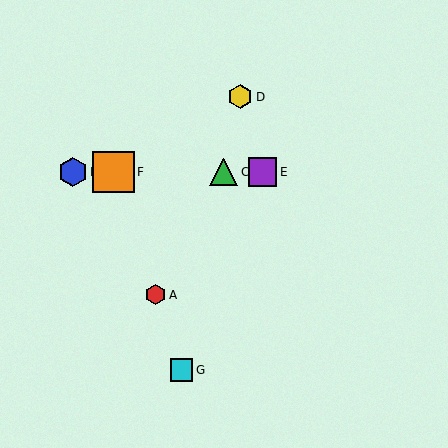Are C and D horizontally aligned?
No, C is at y≈172 and D is at y≈97.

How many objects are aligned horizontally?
4 objects (B, C, E, F) are aligned horizontally.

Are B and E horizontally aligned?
Yes, both are at y≈172.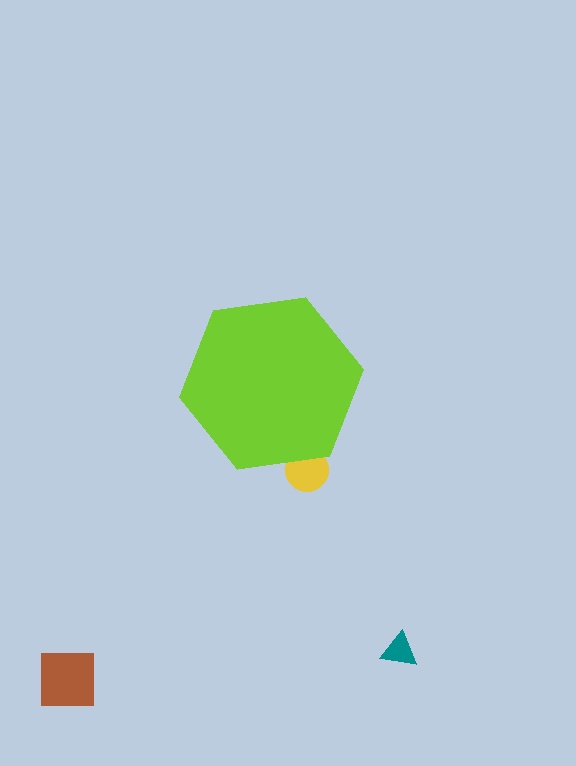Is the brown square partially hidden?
No, the brown square is fully visible.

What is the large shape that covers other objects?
A lime hexagon.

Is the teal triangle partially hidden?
No, the teal triangle is fully visible.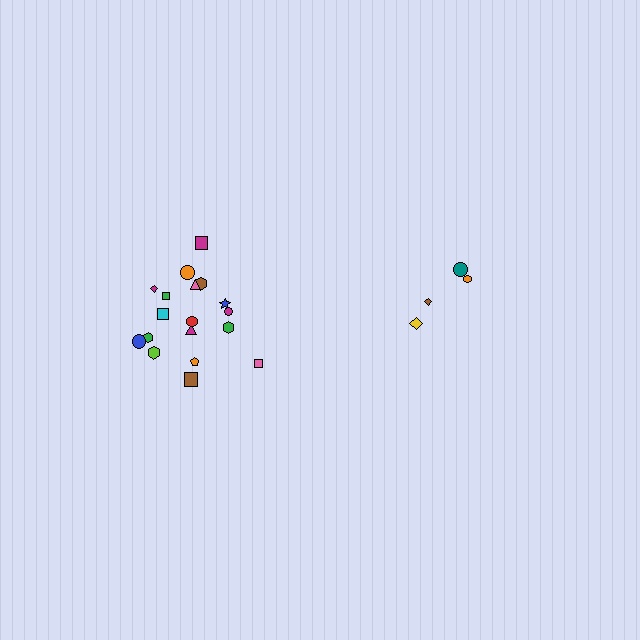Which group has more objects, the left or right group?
The left group.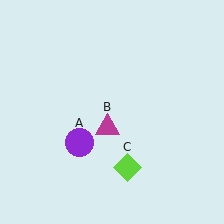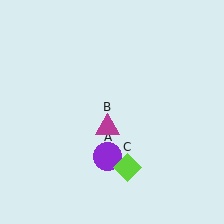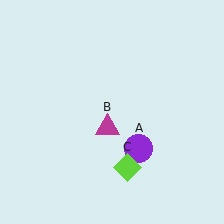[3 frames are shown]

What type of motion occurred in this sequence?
The purple circle (object A) rotated counterclockwise around the center of the scene.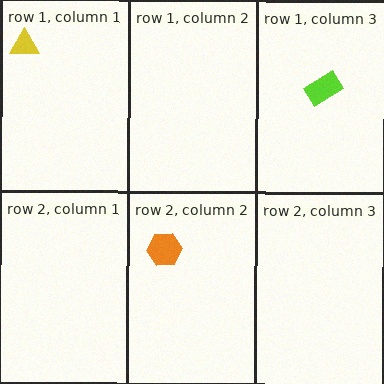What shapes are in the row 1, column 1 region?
The yellow triangle.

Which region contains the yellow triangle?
The row 1, column 1 region.